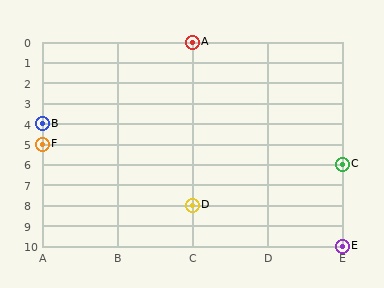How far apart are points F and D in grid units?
Points F and D are 2 columns and 3 rows apart (about 3.6 grid units diagonally).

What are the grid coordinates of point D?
Point D is at grid coordinates (C, 8).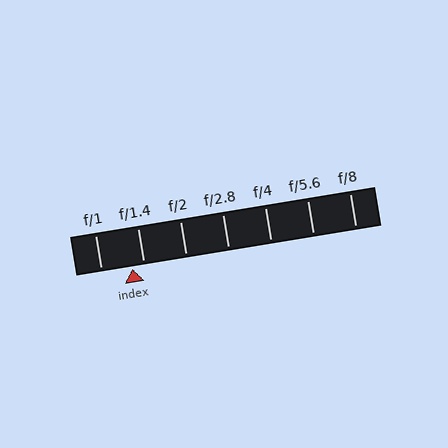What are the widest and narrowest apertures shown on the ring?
The widest aperture shown is f/1 and the narrowest is f/8.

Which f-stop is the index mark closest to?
The index mark is closest to f/1.4.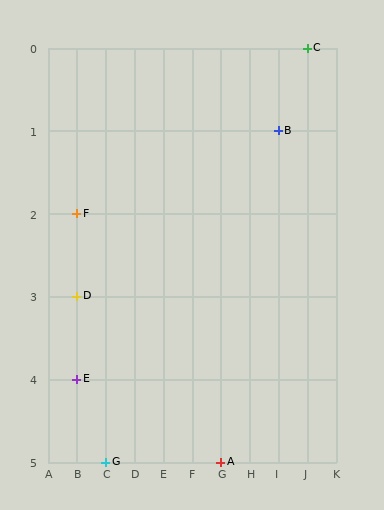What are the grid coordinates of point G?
Point G is at grid coordinates (C, 5).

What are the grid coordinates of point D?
Point D is at grid coordinates (B, 3).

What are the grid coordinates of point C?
Point C is at grid coordinates (J, 0).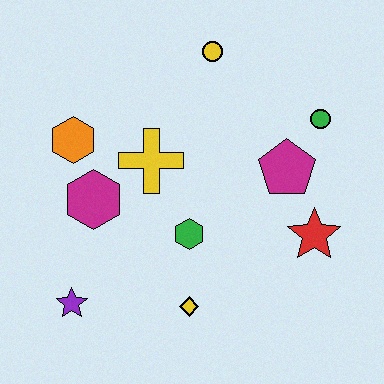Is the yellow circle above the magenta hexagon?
Yes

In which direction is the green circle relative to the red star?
The green circle is above the red star.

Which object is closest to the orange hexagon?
The magenta hexagon is closest to the orange hexagon.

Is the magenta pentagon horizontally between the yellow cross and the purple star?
No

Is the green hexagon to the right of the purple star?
Yes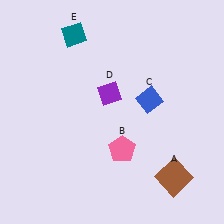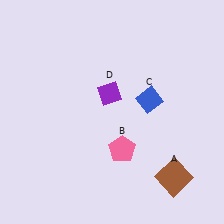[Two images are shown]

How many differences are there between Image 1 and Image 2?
There is 1 difference between the two images.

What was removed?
The teal diamond (E) was removed in Image 2.